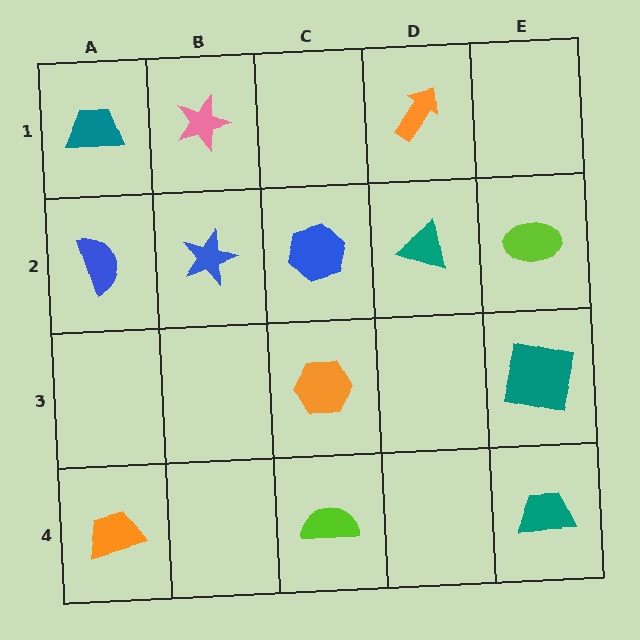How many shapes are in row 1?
3 shapes.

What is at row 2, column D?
A teal triangle.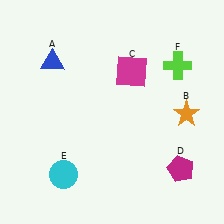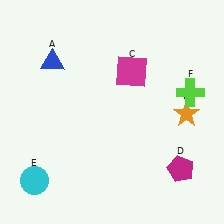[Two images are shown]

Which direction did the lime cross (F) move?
The lime cross (F) moved down.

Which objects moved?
The objects that moved are: the cyan circle (E), the lime cross (F).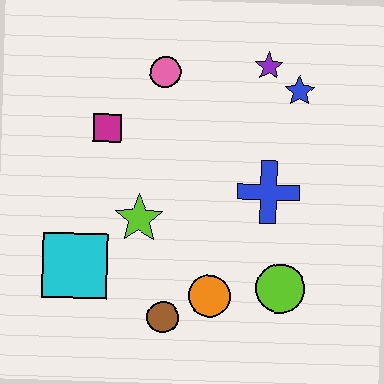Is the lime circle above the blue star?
No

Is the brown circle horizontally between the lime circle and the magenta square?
Yes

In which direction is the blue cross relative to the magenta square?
The blue cross is to the right of the magenta square.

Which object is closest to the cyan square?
The lime star is closest to the cyan square.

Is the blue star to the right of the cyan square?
Yes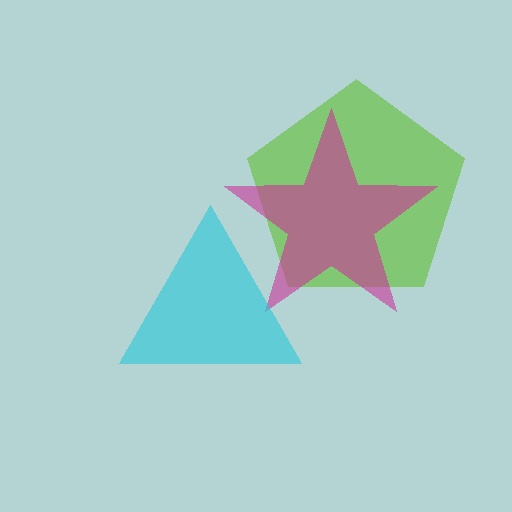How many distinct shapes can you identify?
There are 3 distinct shapes: a lime pentagon, a magenta star, a cyan triangle.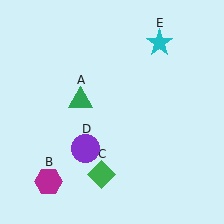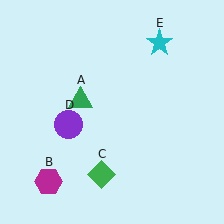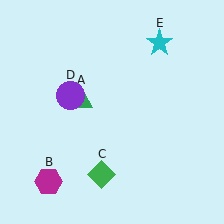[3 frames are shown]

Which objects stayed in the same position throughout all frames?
Green triangle (object A) and magenta hexagon (object B) and green diamond (object C) and cyan star (object E) remained stationary.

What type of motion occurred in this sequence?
The purple circle (object D) rotated clockwise around the center of the scene.